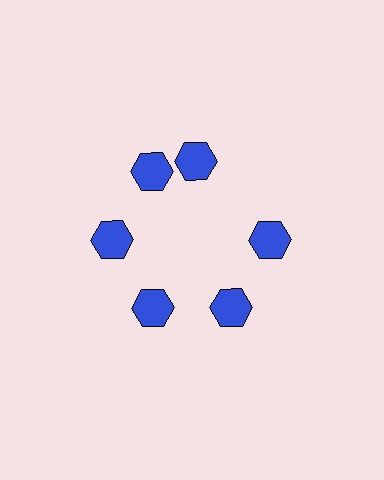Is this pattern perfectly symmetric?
No. The 6 blue hexagons are arranged in a ring, but one element near the 1 o'clock position is rotated out of alignment along the ring, breaking the 6-fold rotational symmetry.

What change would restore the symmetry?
The symmetry would be restored by rotating it back into even spacing with its neighbors so that all 6 hexagons sit at equal angles and equal distance from the center.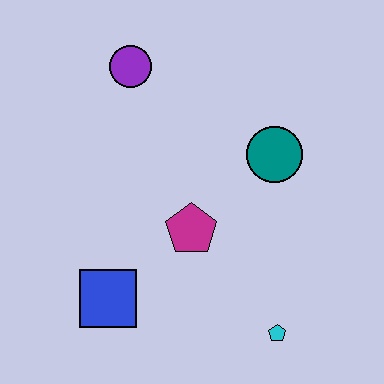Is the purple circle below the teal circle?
No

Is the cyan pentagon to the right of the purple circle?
Yes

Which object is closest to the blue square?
The magenta pentagon is closest to the blue square.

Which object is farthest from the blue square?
The purple circle is farthest from the blue square.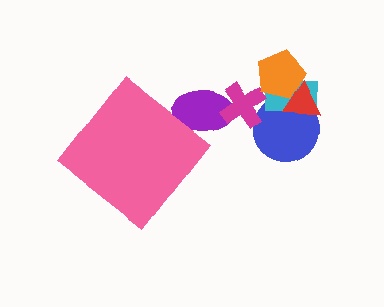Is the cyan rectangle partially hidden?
No, the cyan rectangle is fully visible.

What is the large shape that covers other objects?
A pink diamond.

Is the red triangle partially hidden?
No, the red triangle is fully visible.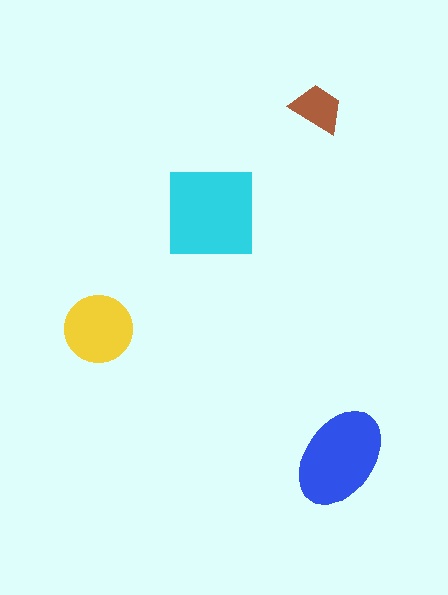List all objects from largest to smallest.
The cyan square, the blue ellipse, the yellow circle, the brown trapezoid.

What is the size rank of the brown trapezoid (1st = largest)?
4th.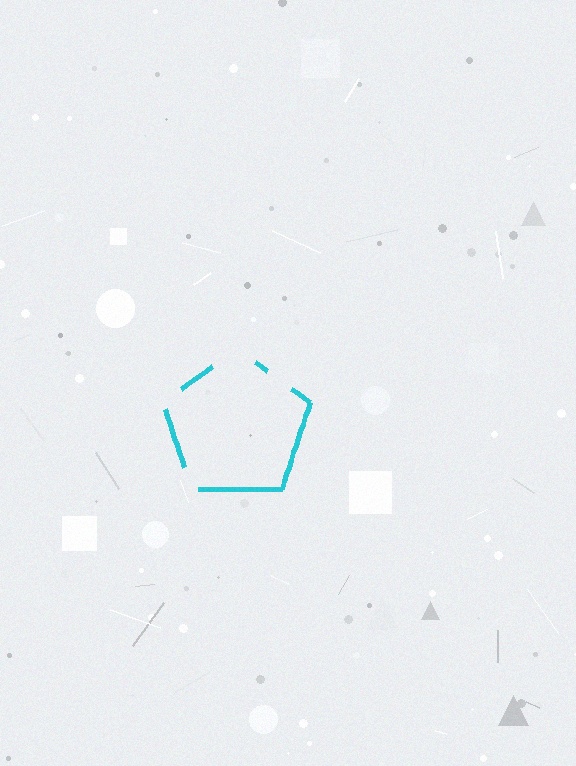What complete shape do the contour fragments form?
The contour fragments form a pentagon.